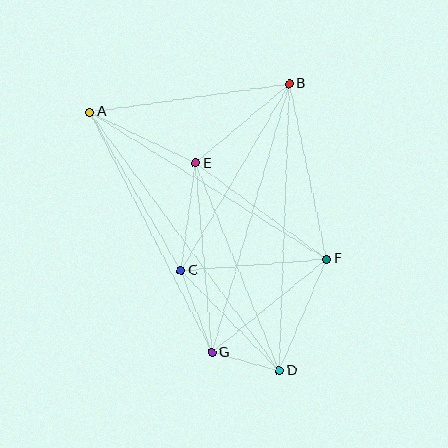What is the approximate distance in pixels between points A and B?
The distance between A and B is approximately 201 pixels.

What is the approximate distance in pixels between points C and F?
The distance between C and F is approximately 146 pixels.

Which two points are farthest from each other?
Points A and D are farthest from each other.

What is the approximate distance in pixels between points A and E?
The distance between A and E is approximately 117 pixels.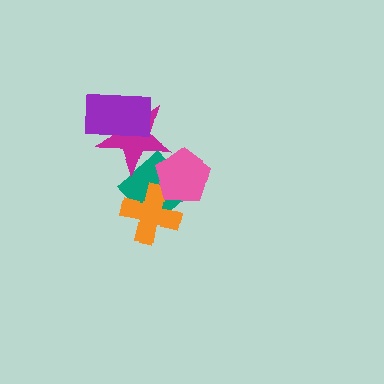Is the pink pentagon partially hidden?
Yes, it is partially covered by another shape.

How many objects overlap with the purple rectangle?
1 object overlaps with the purple rectangle.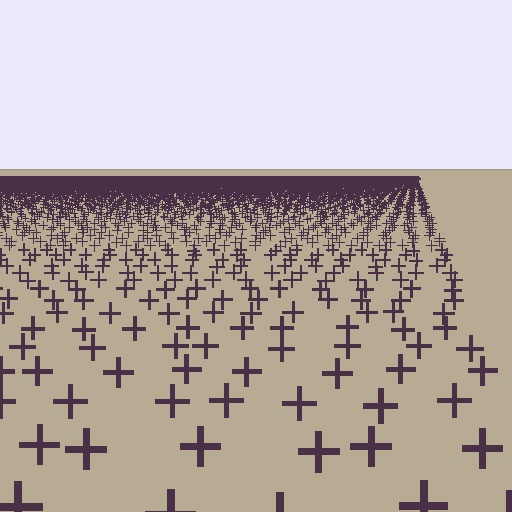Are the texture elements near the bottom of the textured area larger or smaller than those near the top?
Larger. Near the bottom, elements are closer to the viewer and appear at a bigger on-screen size.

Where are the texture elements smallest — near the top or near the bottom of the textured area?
Near the top.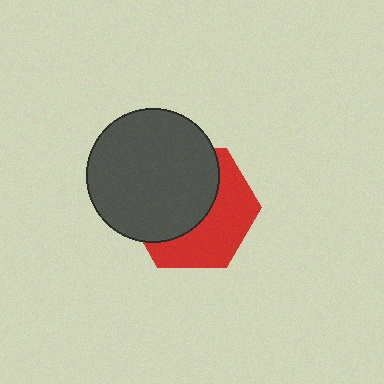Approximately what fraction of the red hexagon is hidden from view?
Roughly 55% of the red hexagon is hidden behind the dark gray circle.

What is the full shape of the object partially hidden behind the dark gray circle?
The partially hidden object is a red hexagon.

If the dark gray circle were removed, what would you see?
You would see the complete red hexagon.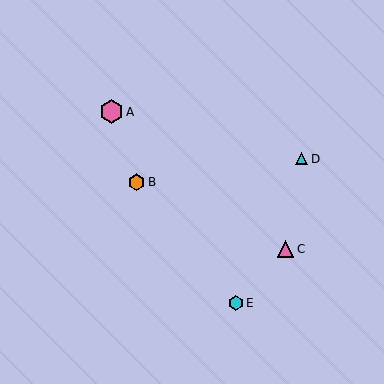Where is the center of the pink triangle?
The center of the pink triangle is at (286, 249).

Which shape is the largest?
The pink hexagon (labeled A) is the largest.